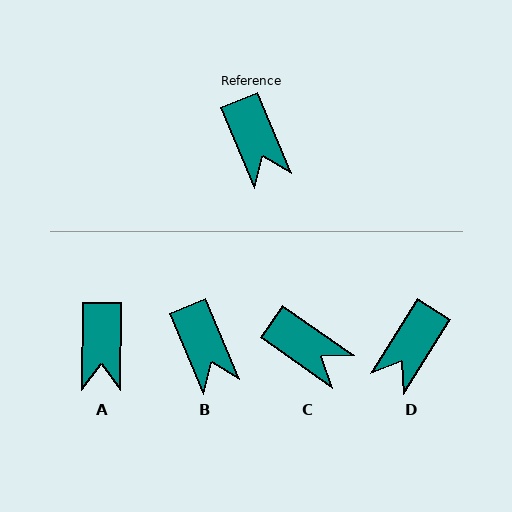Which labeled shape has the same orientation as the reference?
B.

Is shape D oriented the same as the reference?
No, it is off by about 55 degrees.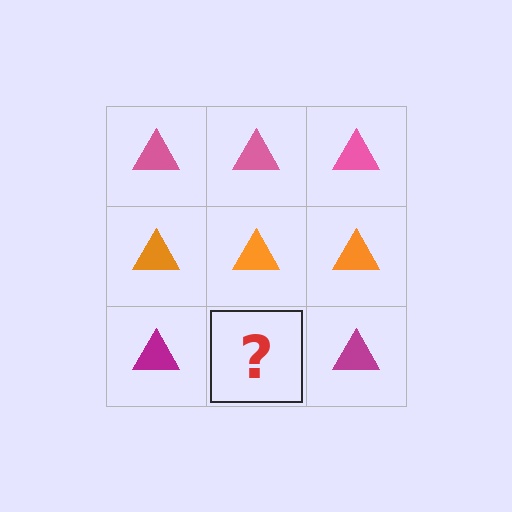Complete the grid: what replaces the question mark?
The question mark should be replaced with a magenta triangle.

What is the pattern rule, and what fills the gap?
The rule is that each row has a consistent color. The gap should be filled with a magenta triangle.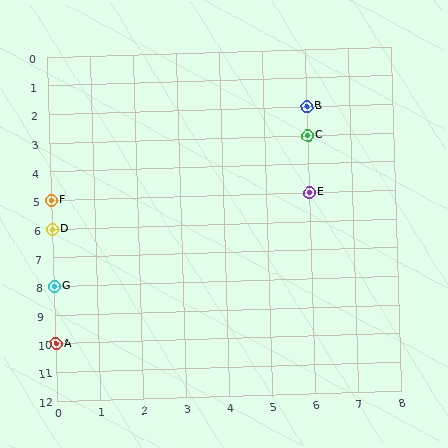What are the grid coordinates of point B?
Point B is at grid coordinates (6, 2).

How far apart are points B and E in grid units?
Points B and E are 3 rows apart.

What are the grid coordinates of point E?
Point E is at grid coordinates (6, 5).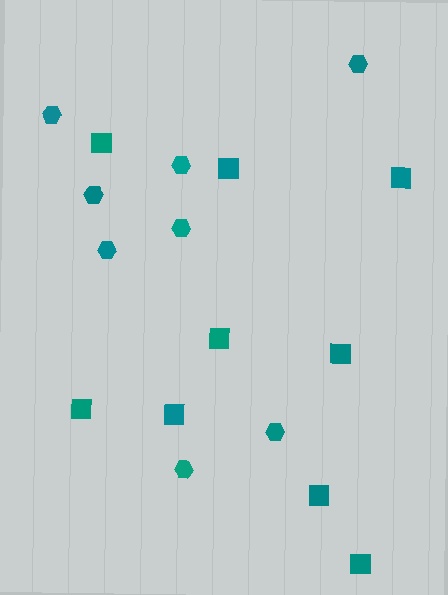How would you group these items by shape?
There are 2 groups: one group of hexagons (8) and one group of squares (9).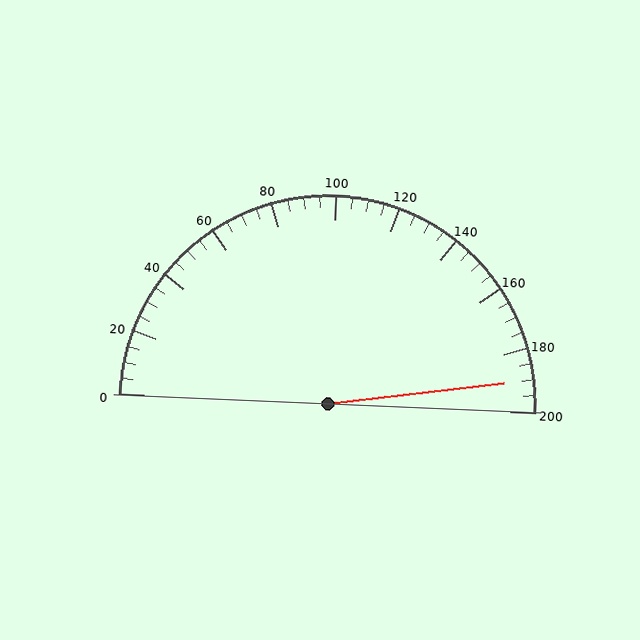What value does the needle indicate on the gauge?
The needle indicates approximately 190.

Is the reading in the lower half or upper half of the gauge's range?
The reading is in the upper half of the range (0 to 200).